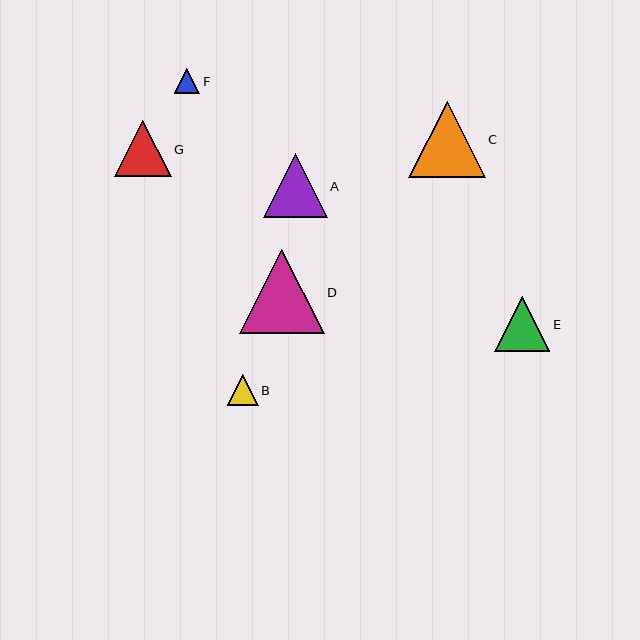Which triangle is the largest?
Triangle D is the largest with a size of approximately 84 pixels.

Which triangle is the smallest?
Triangle F is the smallest with a size of approximately 26 pixels.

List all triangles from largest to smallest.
From largest to smallest: D, C, A, G, E, B, F.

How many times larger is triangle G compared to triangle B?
Triangle G is approximately 1.8 times the size of triangle B.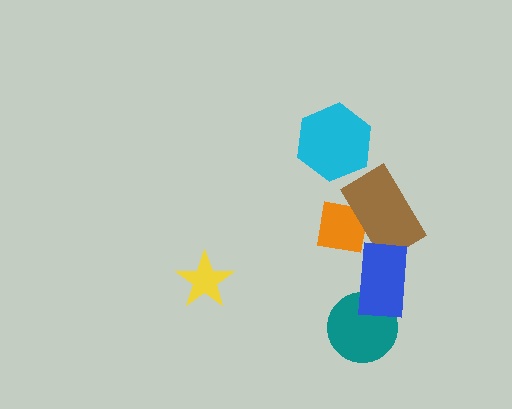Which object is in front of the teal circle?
The blue rectangle is in front of the teal circle.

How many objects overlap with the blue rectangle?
2 objects overlap with the blue rectangle.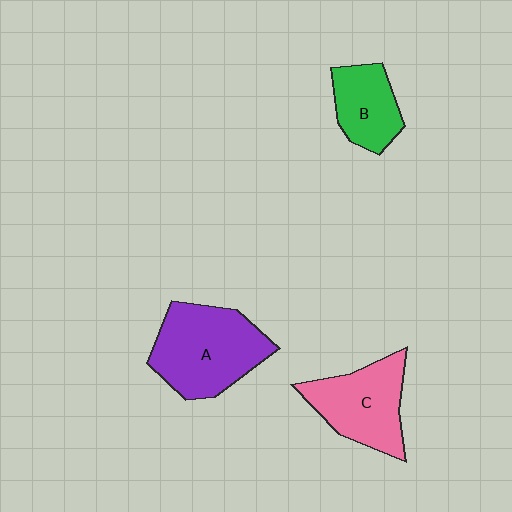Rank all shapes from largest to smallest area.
From largest to smallest: A (purple), C (pink), B (green).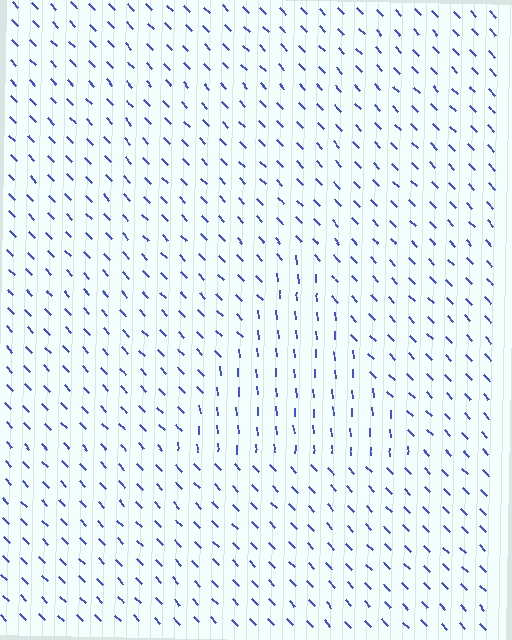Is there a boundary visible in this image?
Yes, there is a texture boundary formed by a change in line orientation.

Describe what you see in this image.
The image is filled with small blue line segments. A triangle region in the image has lines oriented differently from the surrounding lines, creating a visible texture boundary.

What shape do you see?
I see a triangle.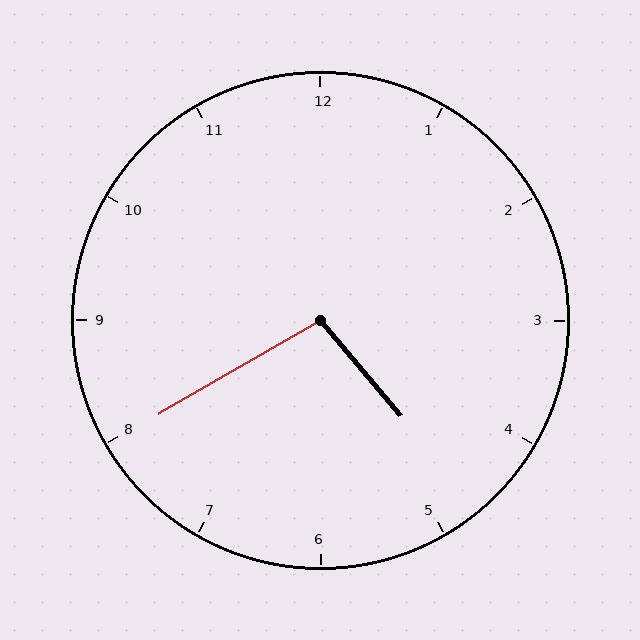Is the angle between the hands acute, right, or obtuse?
It is obtuse.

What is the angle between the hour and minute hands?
Approximately 100 degrees.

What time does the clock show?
4:40.